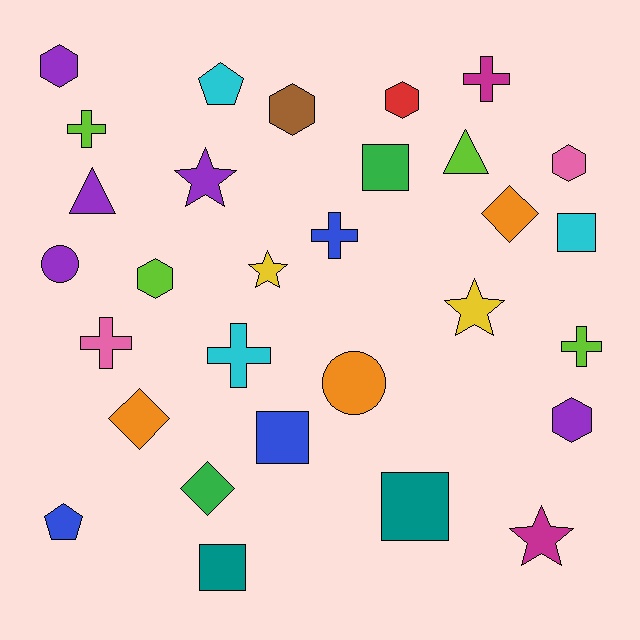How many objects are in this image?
There are 30 objects.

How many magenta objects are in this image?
There are 2 magenta objects.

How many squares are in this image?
There are 5 squares.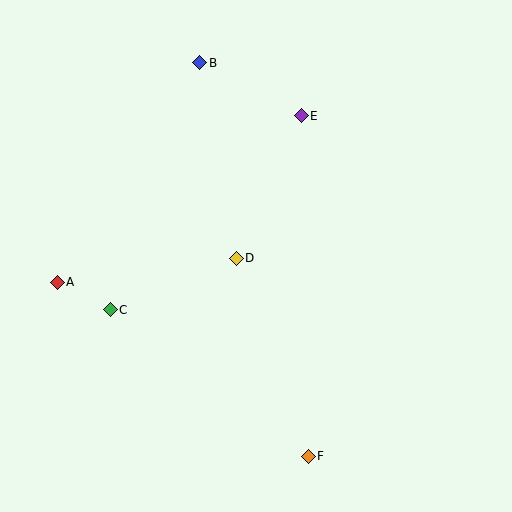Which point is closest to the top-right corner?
Point E is closest to the top-right corner.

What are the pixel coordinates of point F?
Point F is at (308, 456).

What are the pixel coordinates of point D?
Point D is at (236, 258).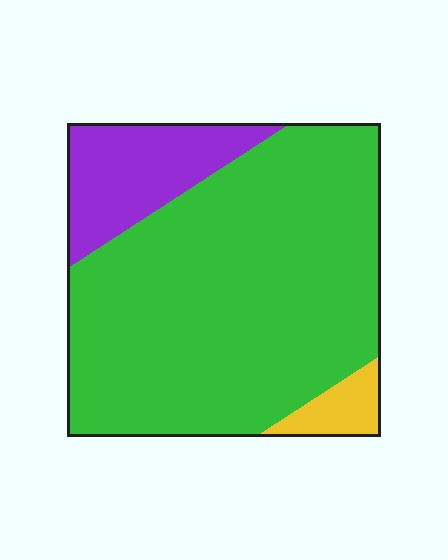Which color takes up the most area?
Green, at roughly 80%.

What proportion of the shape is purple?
Purple covers 17% of the shape.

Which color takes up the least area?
Yellow, at roughly 5%.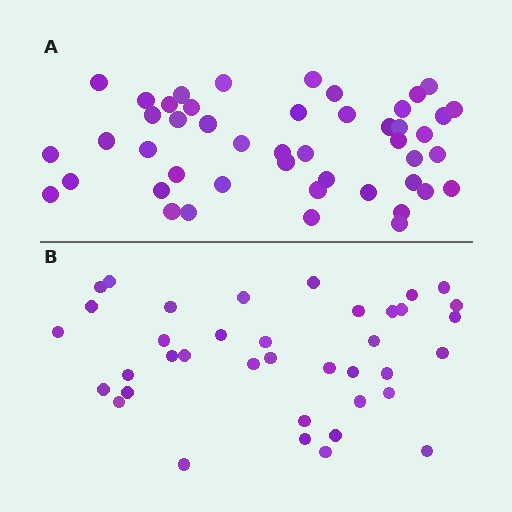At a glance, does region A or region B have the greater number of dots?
Region A (the top region) has more dots.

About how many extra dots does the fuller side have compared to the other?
Region A has roughly 8 or so more dots than region B.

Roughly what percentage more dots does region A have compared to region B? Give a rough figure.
About 25% more.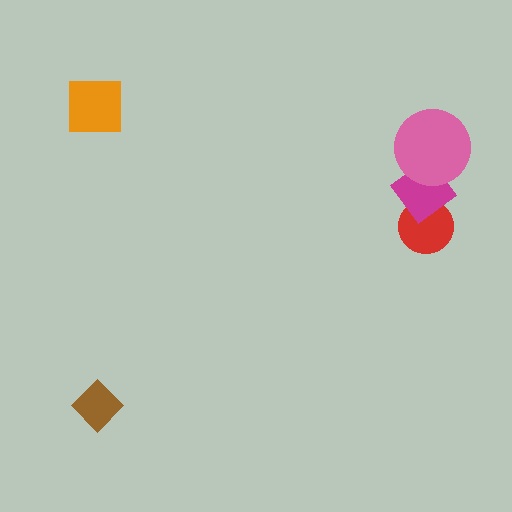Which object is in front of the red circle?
The magenta diamond is in front of the red circle.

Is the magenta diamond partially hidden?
Yes, it is partially covered by another shape.